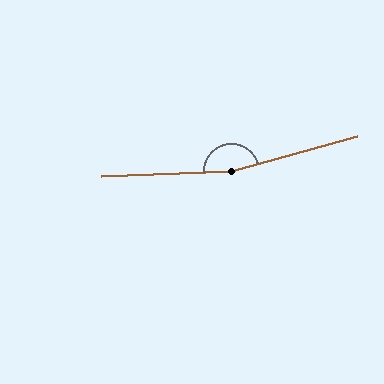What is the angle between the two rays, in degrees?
Approximately 167 degrees.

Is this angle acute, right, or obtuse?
It is obtuse.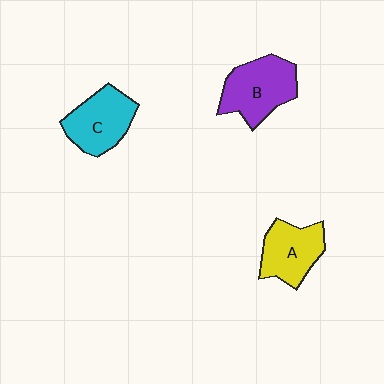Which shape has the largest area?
Shape B (purple).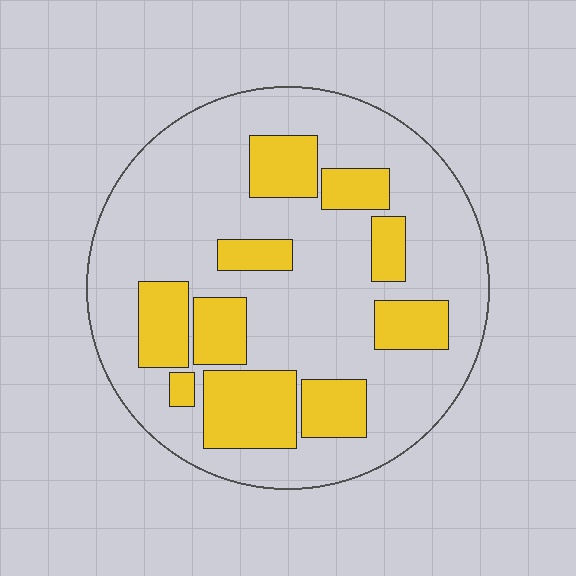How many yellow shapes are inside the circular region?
10.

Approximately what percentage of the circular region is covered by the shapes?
Approximately 30%.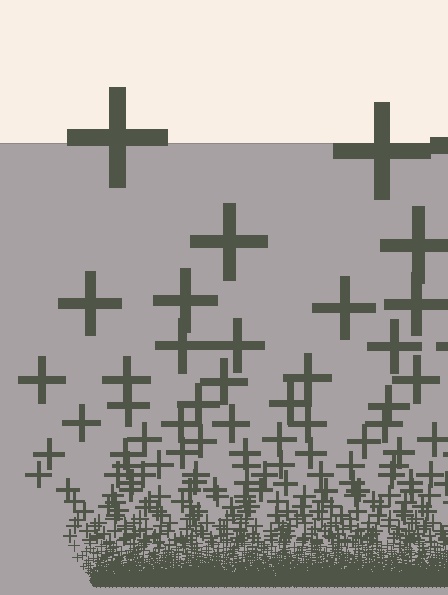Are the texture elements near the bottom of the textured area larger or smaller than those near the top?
Smaller. The gradient is inverted — elements near the bottom are smaller and denser.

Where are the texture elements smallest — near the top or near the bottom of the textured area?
Near the bottom.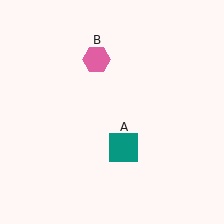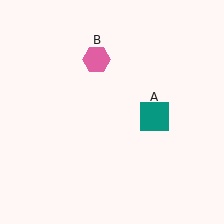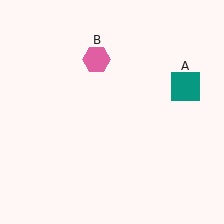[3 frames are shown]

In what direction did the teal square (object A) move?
The teal square (object A) moved up and to the right.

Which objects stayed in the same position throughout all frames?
Pink hexagon (object B) remained stationary.